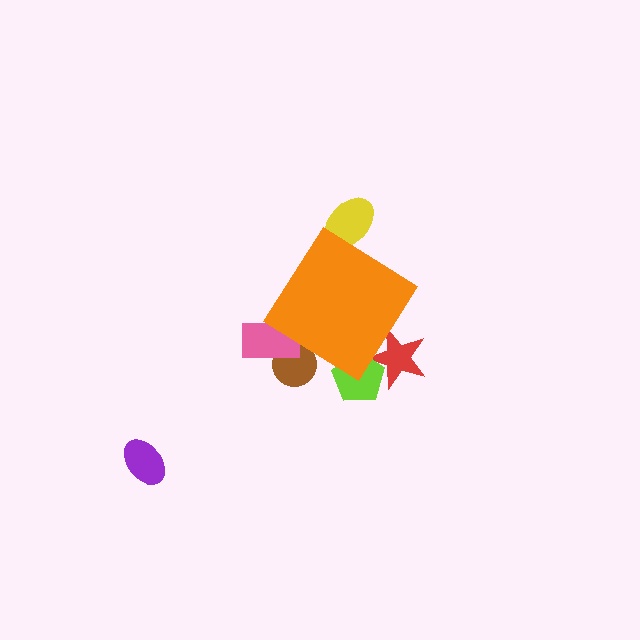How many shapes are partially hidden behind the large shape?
5 shapes are partially hidden.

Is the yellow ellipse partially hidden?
Yes, the yellow ellipse is partially hidden behind the orange diamond.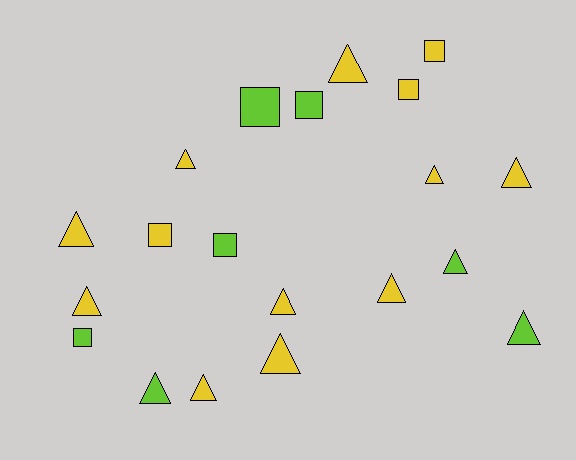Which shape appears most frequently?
Triangle, with 13 objects.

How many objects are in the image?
There are 20 objects.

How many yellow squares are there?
There are 3 yellow squares.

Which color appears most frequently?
Yellow, with 13 objects.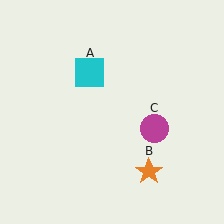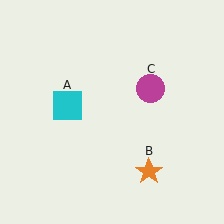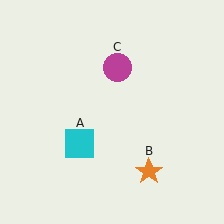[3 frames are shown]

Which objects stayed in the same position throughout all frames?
Orange star (object B) remained stationary.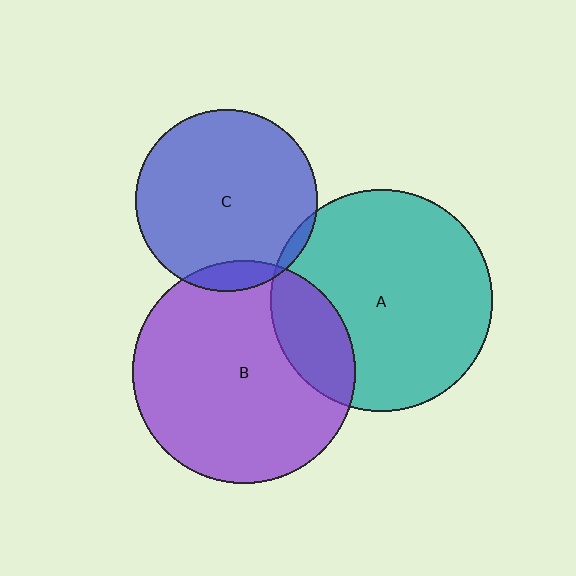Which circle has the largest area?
Circle B (purple).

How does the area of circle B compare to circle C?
Approximately 1.5 times.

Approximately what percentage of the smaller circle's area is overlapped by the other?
Approximately 5%.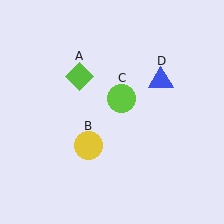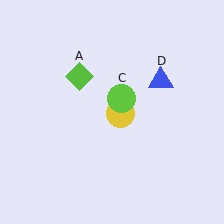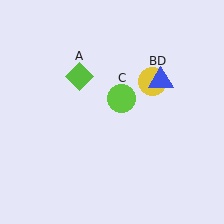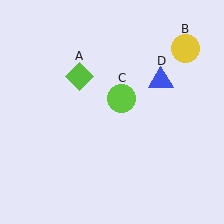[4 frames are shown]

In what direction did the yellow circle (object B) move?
The yellow circle (object B) moved up and to the right.